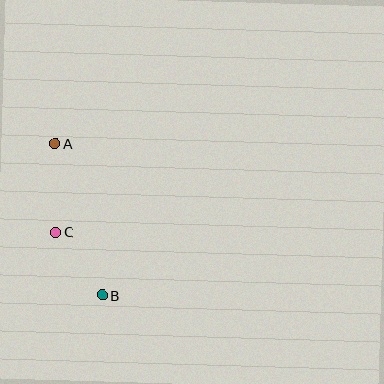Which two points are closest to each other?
Points B and C are closest to each other.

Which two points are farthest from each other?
Points A and B are farthest from each other.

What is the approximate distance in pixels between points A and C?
The distance between A and C is approximately 89 pixels.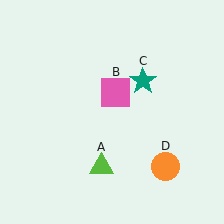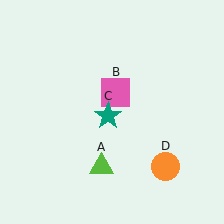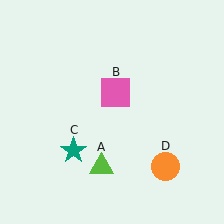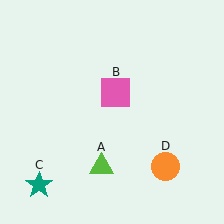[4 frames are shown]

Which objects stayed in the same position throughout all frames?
Lime triangle (object A) and pink square (object B) and orange circle (object D) remained stationary.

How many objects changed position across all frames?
1 object changed position: teal star (object C).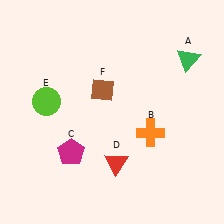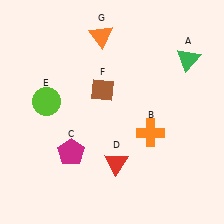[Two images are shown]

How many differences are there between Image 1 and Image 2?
There is 1 difference between the two images.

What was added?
An orange triangle (G) was added in Image 2.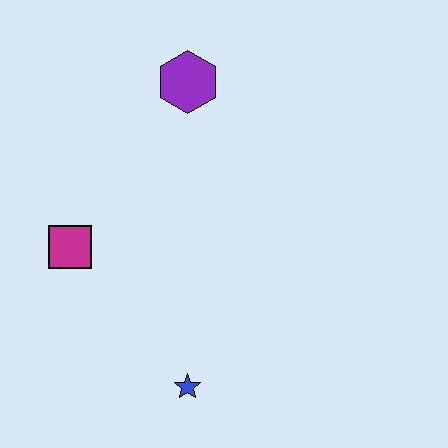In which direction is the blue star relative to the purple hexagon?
The blue star is below the purple hexagon.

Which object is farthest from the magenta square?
The purple hexagon is farthest from the magenta square.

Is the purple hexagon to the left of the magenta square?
No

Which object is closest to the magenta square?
The blue star is closest to the magenta square.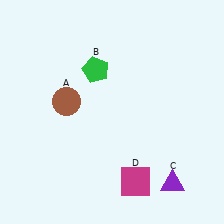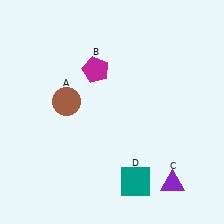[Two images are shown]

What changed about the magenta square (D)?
In Image 1, D is magenta. In Image 2, it changed to teal.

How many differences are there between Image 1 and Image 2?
There are 2 differences between the two images.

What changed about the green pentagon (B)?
In Image 1, B is green. In Image 2, it changed to magenta.